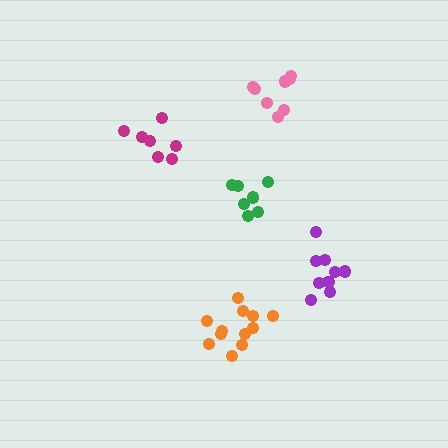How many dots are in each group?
Group 1: 7 dots, Group 2: 9 dots, Group 3: 12 dots, Group 4: 8 dots, Group 5: 7 dots (43 total).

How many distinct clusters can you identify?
There are 5 distinct clusters.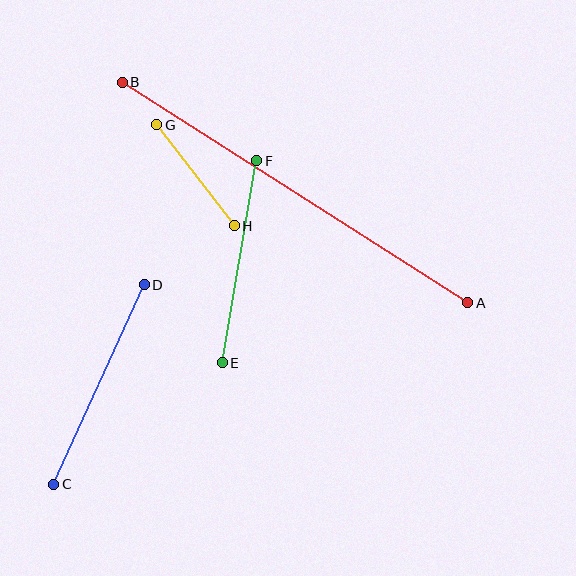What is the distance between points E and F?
The distance is approximately 205 pixels.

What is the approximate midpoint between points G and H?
The midpoint is at approximately (196, 175) pixels.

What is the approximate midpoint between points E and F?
The midpoint is at approximately (239, 262) pixels.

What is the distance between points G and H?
The distance is approximately 127 pixels.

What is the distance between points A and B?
The distance is approximately 410 pixels.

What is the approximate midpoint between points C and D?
The midpoint is at approximately (99, 384) pixels.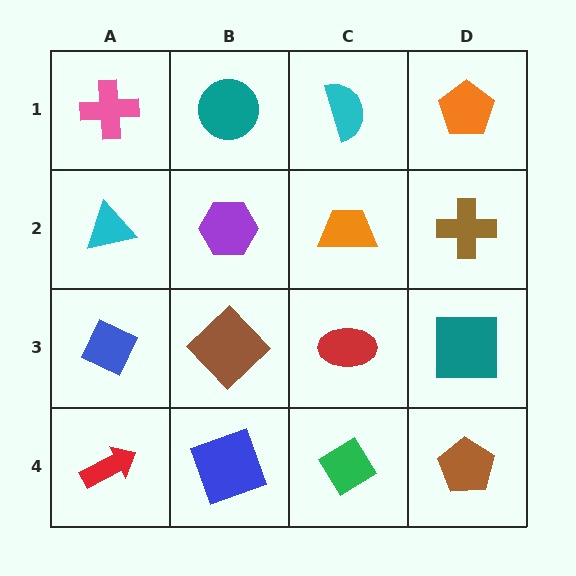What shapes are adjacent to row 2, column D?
An orange pentagon (row 1, column D), a teal square (row 3, column D), an orange trapezoid (row 2, column C).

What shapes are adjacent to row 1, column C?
An orange trapezoid (row 2, column C), a teal circle (row 1, column B), an orange pentagon (row 1, column D).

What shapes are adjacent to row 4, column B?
A brown diamond (row 3, column B), a red arrow (row 4, column A), a green diamond (row 4, column C).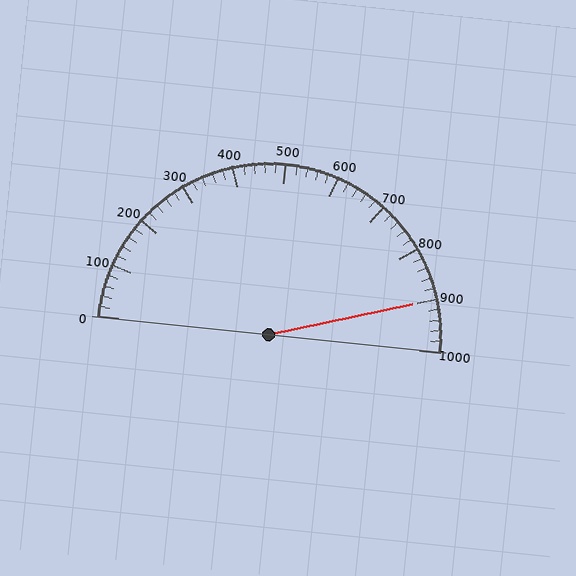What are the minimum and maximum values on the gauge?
The gauge ranges from 0 to 1000.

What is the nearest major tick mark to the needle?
The nearest major tick mark is 900.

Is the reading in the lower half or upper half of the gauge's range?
The reading is in the upper half of the range (0 to 1000).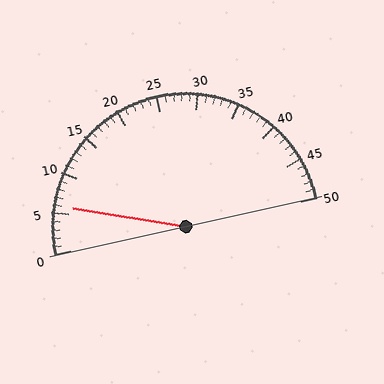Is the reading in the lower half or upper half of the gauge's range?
The reading is in the lower half of the range (0 to 50).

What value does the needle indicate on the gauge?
The needle indicates approximately 6.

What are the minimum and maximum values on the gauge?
The gauge ranges from 0 to 50.